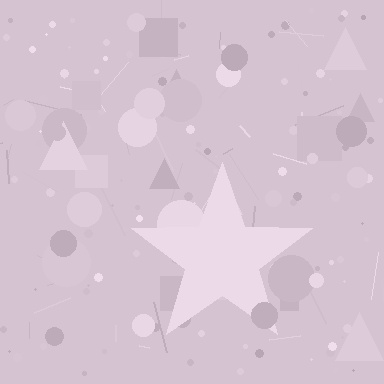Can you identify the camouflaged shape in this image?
The camouflaged shape is a star.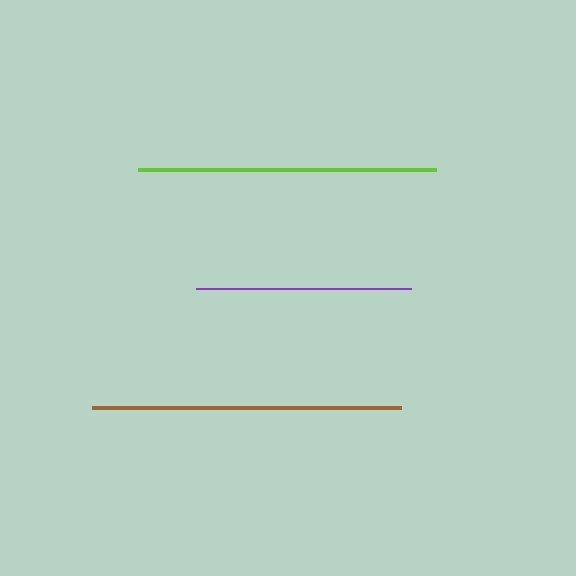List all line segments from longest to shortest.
From longest to shortest: brown, lime, purple.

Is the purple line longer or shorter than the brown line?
The brown line is longer than the purple line.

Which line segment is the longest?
The brown line is the longest at approximately 309 pixels.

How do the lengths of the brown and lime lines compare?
The brown and lime lines are approximately the same length.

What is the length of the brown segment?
The brown segment is approximately 309 pixels long.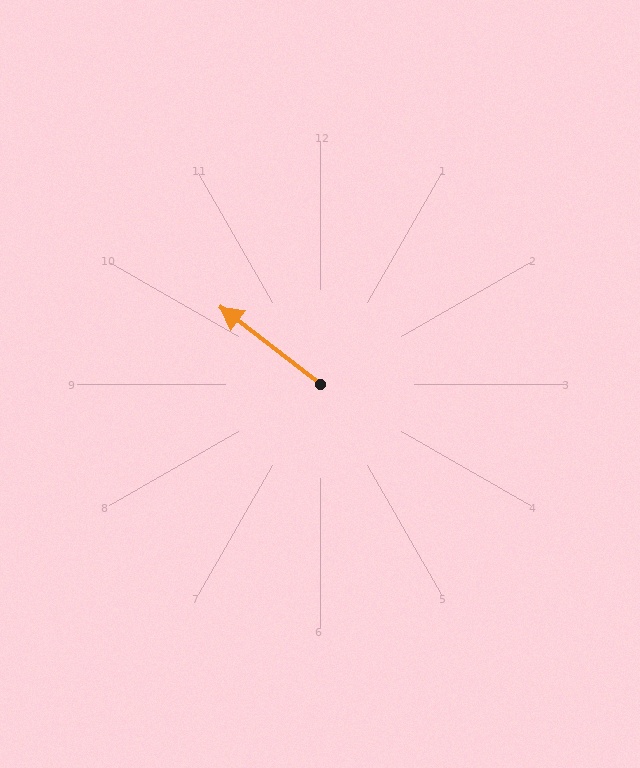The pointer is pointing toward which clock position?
Roughly 10 o'clock.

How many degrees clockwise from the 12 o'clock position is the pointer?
Approximately 308 degrees.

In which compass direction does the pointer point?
Northwest.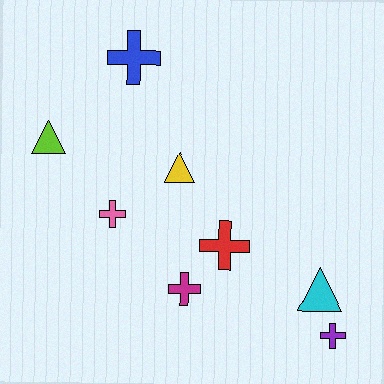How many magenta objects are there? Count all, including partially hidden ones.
There is 1 magenta object.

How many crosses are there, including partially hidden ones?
There are 5 crosses.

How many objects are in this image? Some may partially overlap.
There are 8 objects.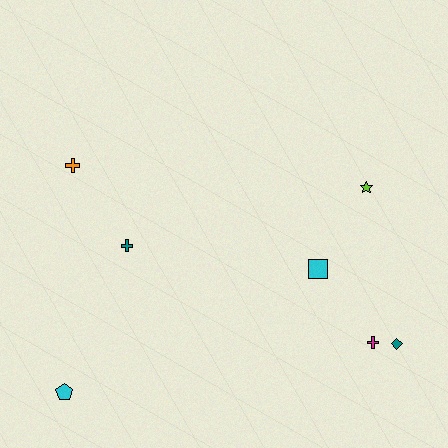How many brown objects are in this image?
There are no brown objects.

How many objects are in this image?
There are 7 objects.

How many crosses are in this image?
There are 3 crosses.